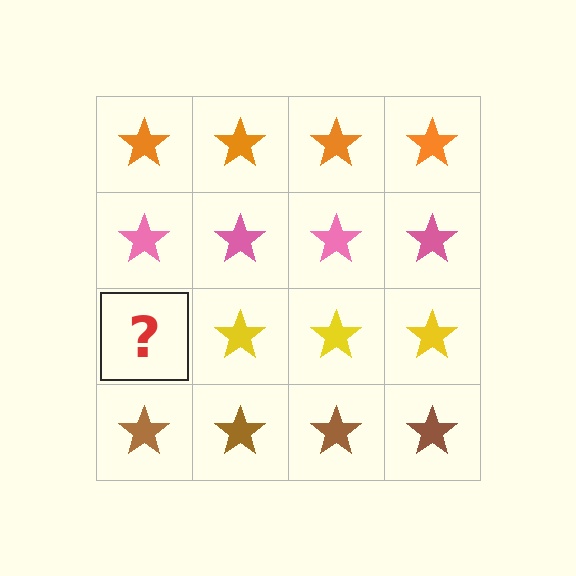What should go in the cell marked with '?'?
The missing cell should contain a yellow star.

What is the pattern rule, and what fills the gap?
The rule is that each row has a consistent color. The gap should be filled with a yellow star.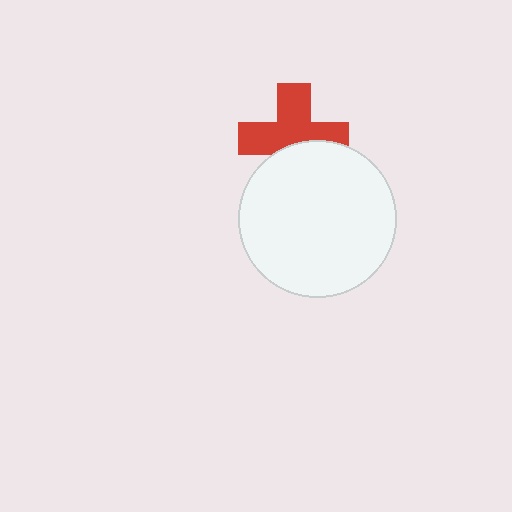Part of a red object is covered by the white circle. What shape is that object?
It is a cross.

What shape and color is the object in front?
The object in front is a white circle.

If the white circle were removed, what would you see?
You would see the complete red cross.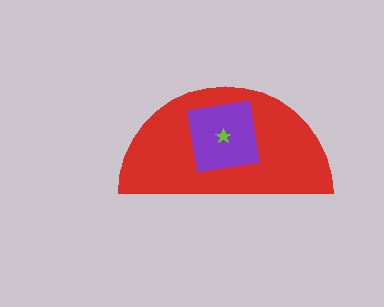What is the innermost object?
The lime star.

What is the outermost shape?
The red semicircle.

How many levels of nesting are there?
3.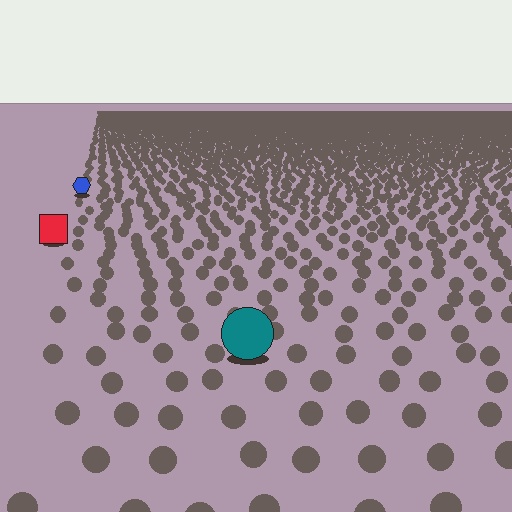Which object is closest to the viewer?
The teal circle is closest. The texture marks near it are larger and more spread out.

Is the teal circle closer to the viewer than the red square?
Yes. The teal circle is closer — you can tell from the texture gradient: the ground texture is coarser near it.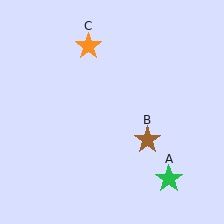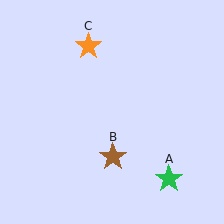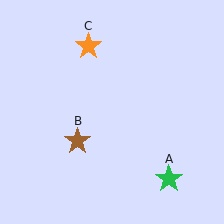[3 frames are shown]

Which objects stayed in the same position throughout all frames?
Green star (object A) and orange star (object C) remained stationary.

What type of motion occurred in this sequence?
The brown star (object B) rotated clockwise around the center of the scene.